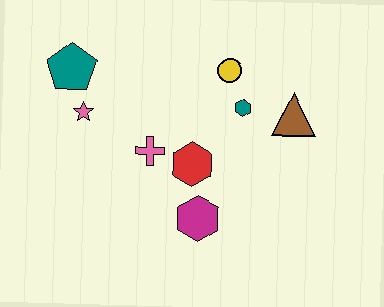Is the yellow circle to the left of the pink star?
No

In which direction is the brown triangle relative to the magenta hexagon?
The brown triangle is above the magenta hexagon.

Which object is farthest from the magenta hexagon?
The teal pentagon is farthest from the magenta hexagon.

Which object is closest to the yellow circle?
The teal hexagon is closest to the yellow circle.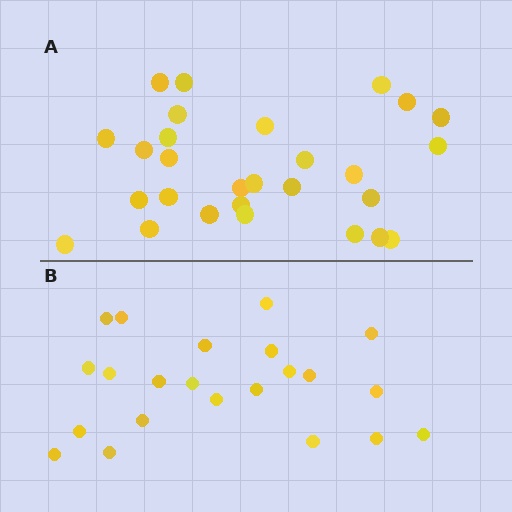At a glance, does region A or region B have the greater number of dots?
Region A (the top region) has more dots.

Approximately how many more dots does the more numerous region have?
Region A has about 6 more dots than region B.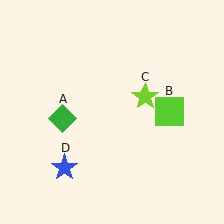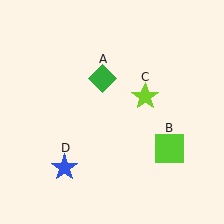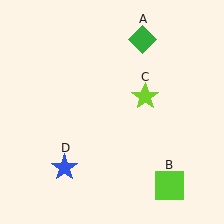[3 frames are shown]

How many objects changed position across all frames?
2 objects changed position: green diamond (object A), lime square (object B).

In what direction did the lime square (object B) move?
The lime square (object B) moved down.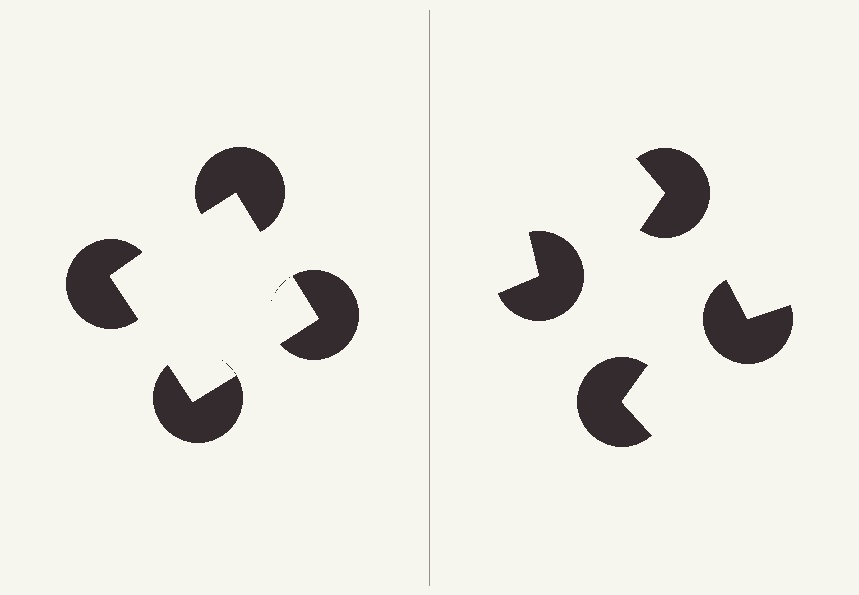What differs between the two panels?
The pac-man discs are positioned identically on both sides; only the wedge orientations differ. On the left they align to a square; on the right they are misaligned.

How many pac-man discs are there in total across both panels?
8 — 4 on each side.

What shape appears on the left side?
An illusory square.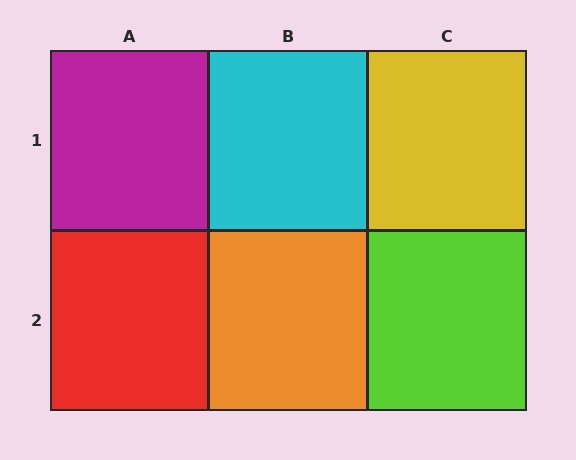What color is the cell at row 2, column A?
Red.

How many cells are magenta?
1 cell is magenta.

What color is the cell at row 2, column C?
Lime.